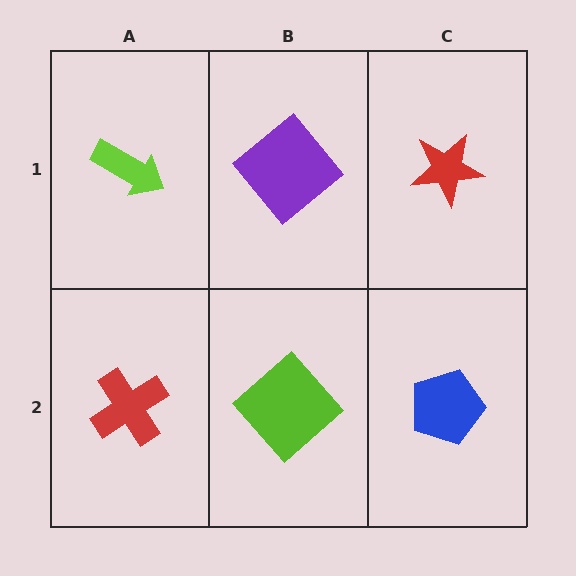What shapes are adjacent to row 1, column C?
A blue pentagon (row 2, column C), a purple diamond (row 1, column B).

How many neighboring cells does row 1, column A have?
2.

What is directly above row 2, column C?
A red star.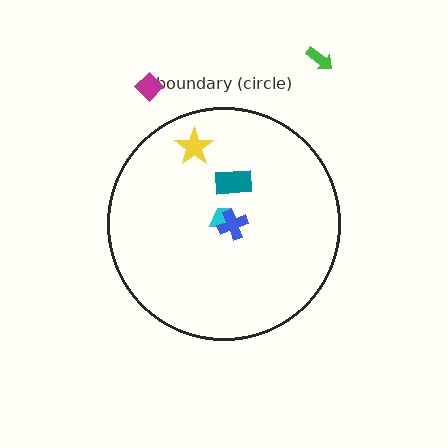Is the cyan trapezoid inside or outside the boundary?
Inside.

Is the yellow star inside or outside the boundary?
Inside.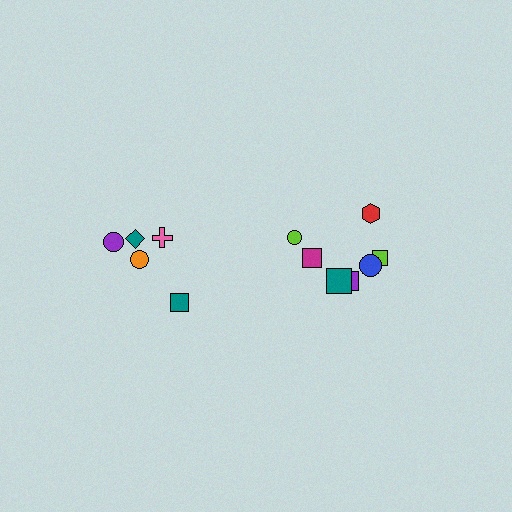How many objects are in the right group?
There are 7 objects.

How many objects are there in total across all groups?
There are 12 objects.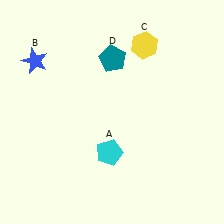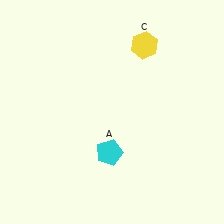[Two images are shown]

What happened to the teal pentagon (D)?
The teal pentagon (D) was removed in Image 2. It was in the top-right area of Image 1.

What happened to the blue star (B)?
The blue star (B) was removed in Image 2. It was in the top-left area of Image 1.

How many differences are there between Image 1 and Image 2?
There are 2 differences between the two images.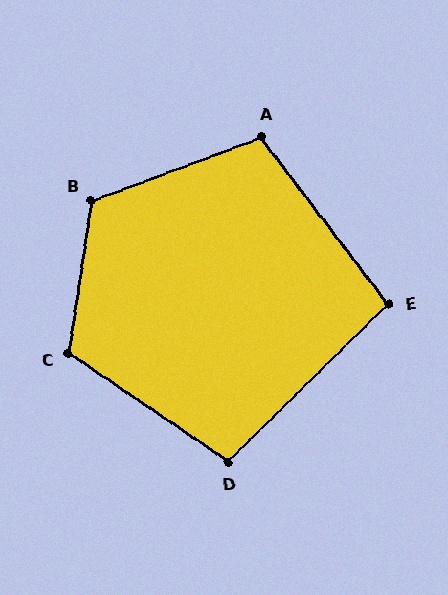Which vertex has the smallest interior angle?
E, at approximately 97 degrees.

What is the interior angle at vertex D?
Approximately 101 degrees (obtuse).